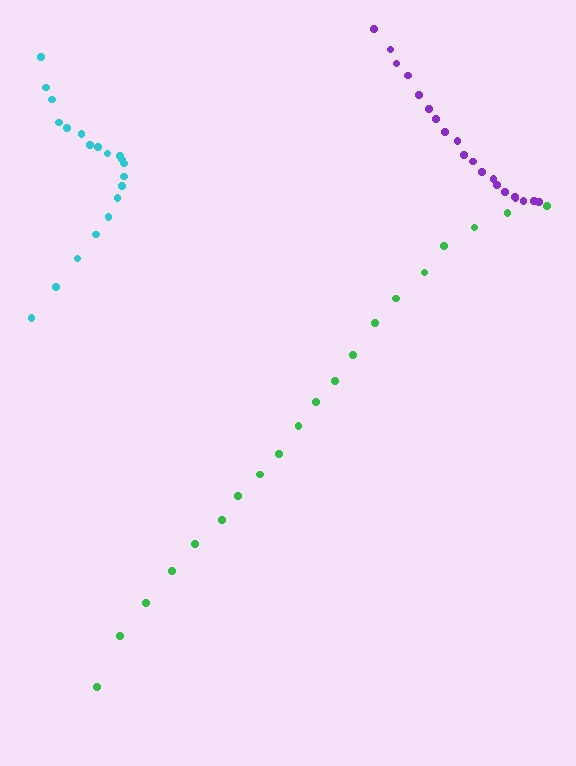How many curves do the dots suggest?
There are 3 distinct paths.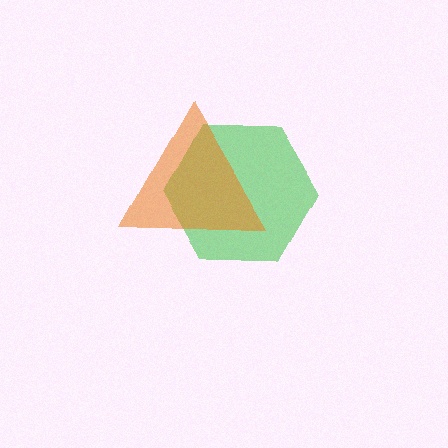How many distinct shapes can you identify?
There are 2 distinct shapes: a green hexagon, an orange triangle.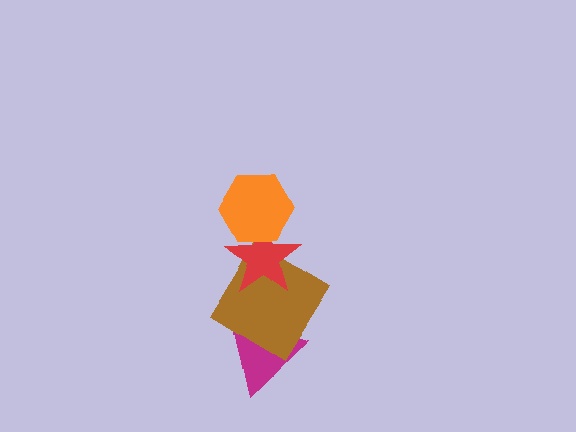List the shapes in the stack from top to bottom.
From top to bottom: the orange hexagon, the red star, the brown diamond, the magenta triangle.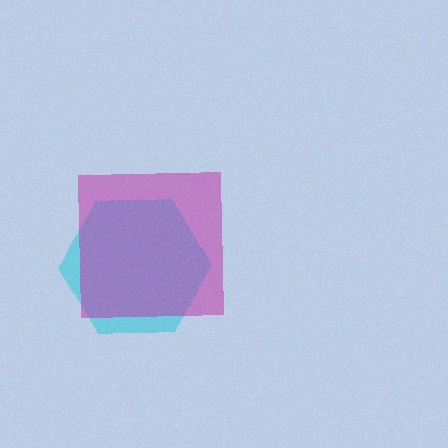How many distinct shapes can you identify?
There are 2 distinct shapes: a cyan hexagon, a magenta square.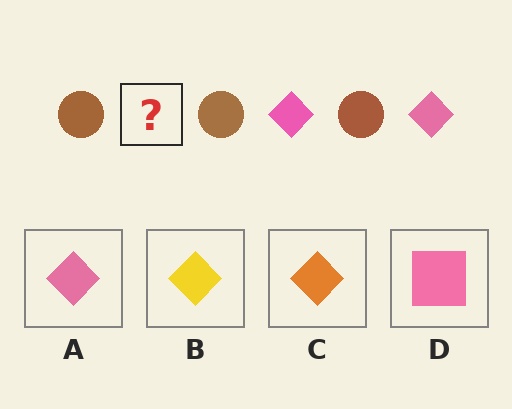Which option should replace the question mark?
Option A.